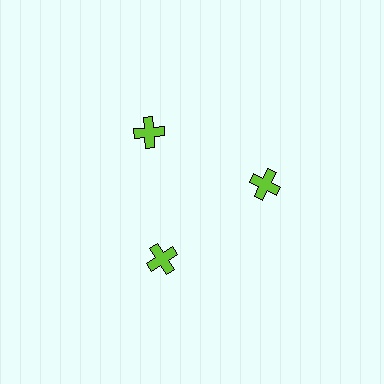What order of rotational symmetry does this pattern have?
This pattern has 3-fold rotational symmetry.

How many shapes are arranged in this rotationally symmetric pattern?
There are 3 shapes, arranged in 3 groups of 1.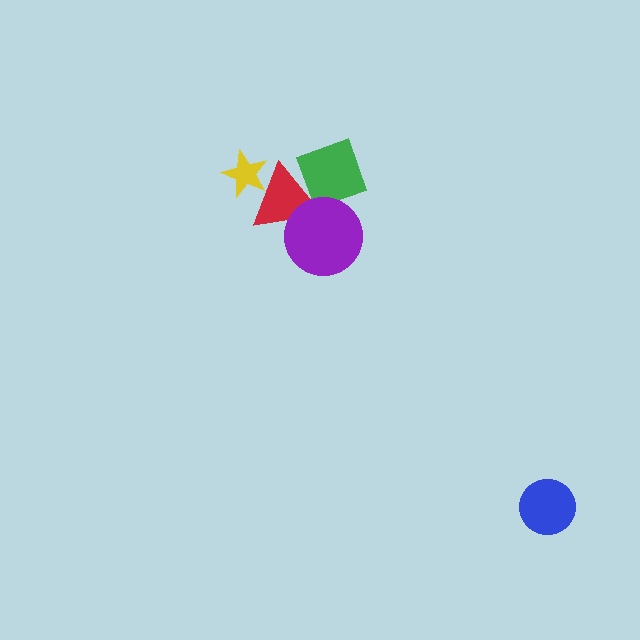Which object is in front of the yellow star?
The red triangle is in front of the yellow star.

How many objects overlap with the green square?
1 object overlaps with the green square.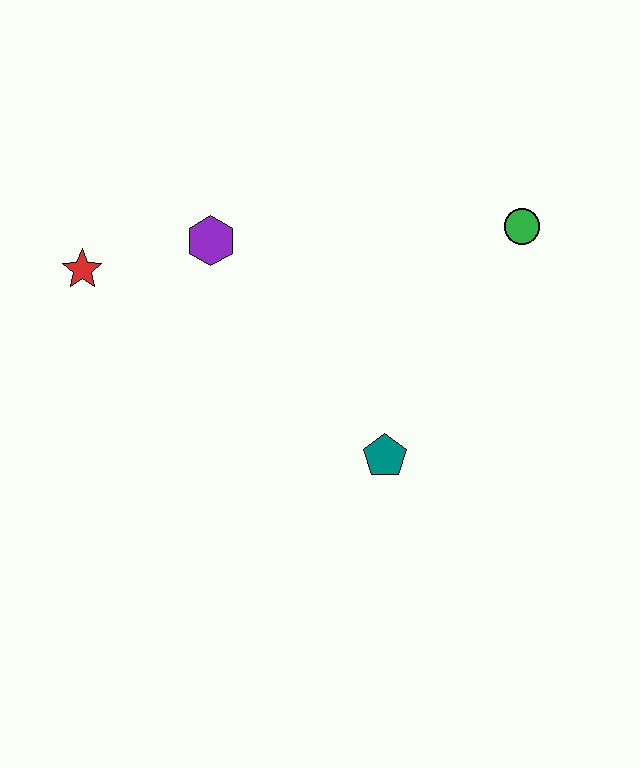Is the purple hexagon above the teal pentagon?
Yes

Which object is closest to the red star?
The purple hexagon is closest to the red star.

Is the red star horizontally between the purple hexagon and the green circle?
No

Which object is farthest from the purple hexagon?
The green circle is farthest from the purple hexagon.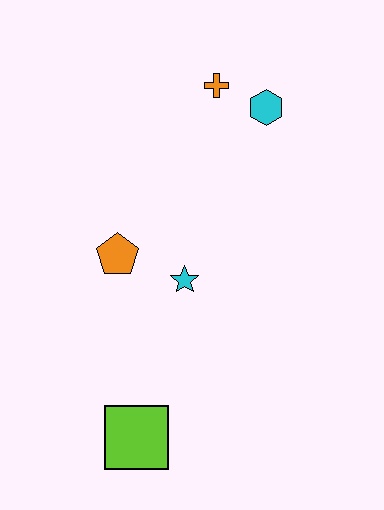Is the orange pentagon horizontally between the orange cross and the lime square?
No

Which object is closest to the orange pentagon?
The cyan star is closest to the orange pentagon.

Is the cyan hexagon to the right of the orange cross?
Yes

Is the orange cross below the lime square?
No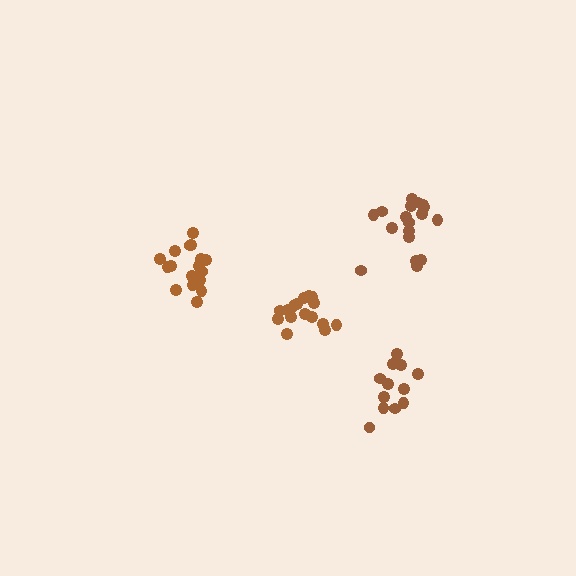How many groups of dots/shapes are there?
There are 4 groups.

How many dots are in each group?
Group 1: 18 dots, Group 2: 12 dots, Group 3: 16 dots, Group 4: 18 dots (64 total).